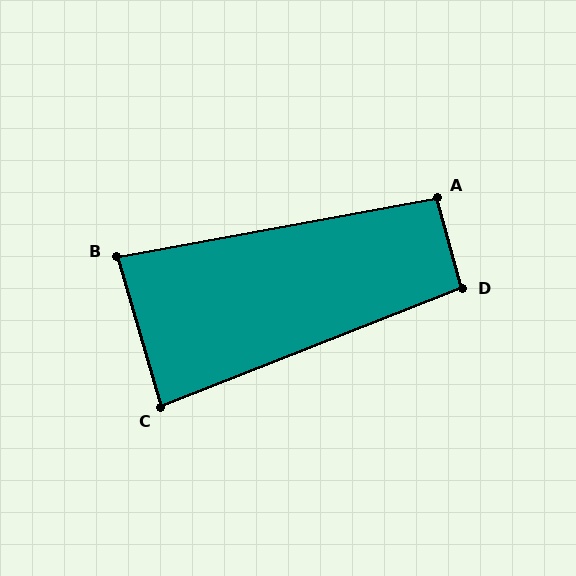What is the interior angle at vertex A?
Approximately 95 degrees (obtuse).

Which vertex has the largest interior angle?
D, at approximately 96 degrees.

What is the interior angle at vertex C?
Approximately 85 degrees (acute).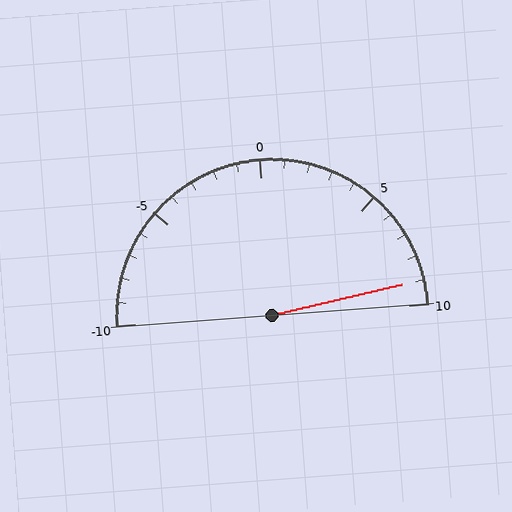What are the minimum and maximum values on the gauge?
The gauge ranges from -10 to 10.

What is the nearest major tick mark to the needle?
The nearest major tick mark is 10.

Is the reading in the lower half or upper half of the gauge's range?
The reading is in the upper half of the range (-10 to 10).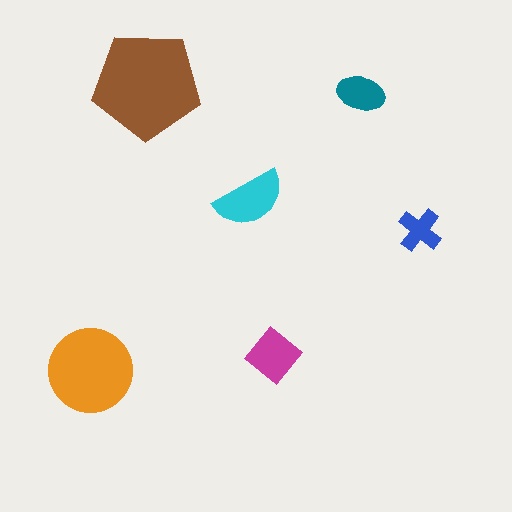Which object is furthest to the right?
The blue cross is rightmost.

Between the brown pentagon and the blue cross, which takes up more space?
The brown pentagon.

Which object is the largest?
The brown pentagon.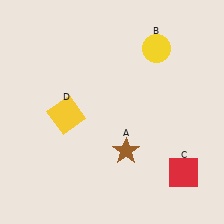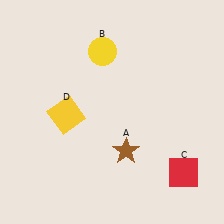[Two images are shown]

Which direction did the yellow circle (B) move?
The yellow circle (B) moved left.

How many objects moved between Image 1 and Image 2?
1 object moved between the two images.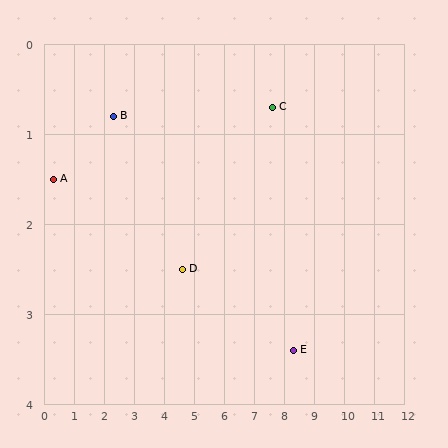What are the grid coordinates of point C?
Point C is at approximately (7.6, 0.7).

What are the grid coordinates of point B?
Point B is at approximately (2.3, 0.8).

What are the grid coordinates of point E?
Point E is at approximately (8.3, 3.4).